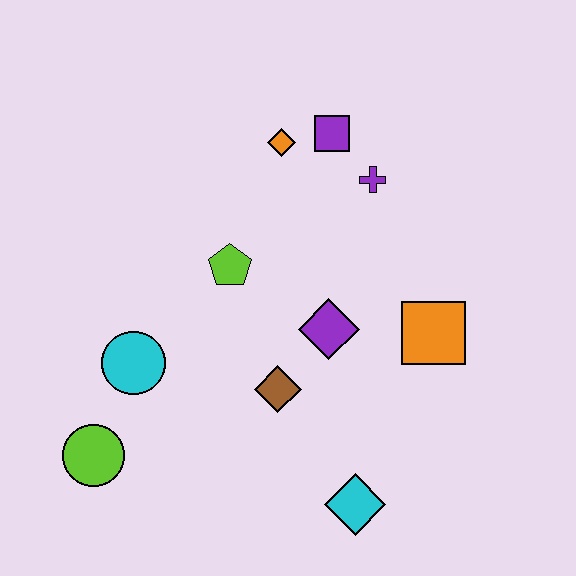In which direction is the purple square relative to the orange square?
The purple square is above the orange square.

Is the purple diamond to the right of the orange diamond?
Yes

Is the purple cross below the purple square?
Yes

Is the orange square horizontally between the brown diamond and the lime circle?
No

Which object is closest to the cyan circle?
The lime circle is closest to the cyan circle.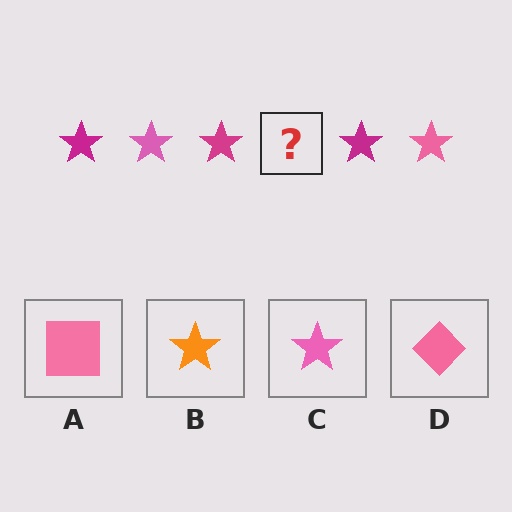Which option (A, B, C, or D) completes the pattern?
C.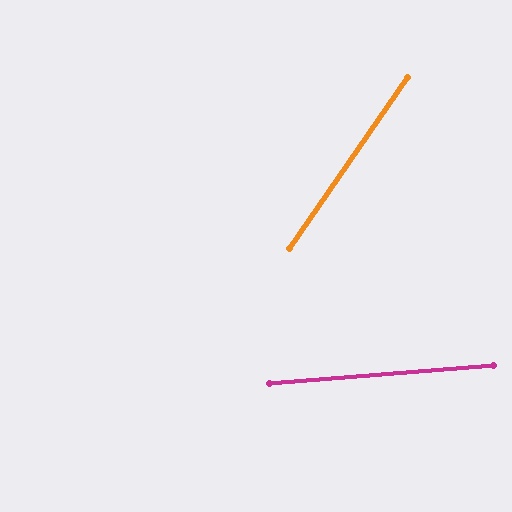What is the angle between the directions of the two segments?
Approximately 51 degrees.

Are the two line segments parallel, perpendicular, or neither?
Neither parallel nor perpendicular — they differ by about 51°.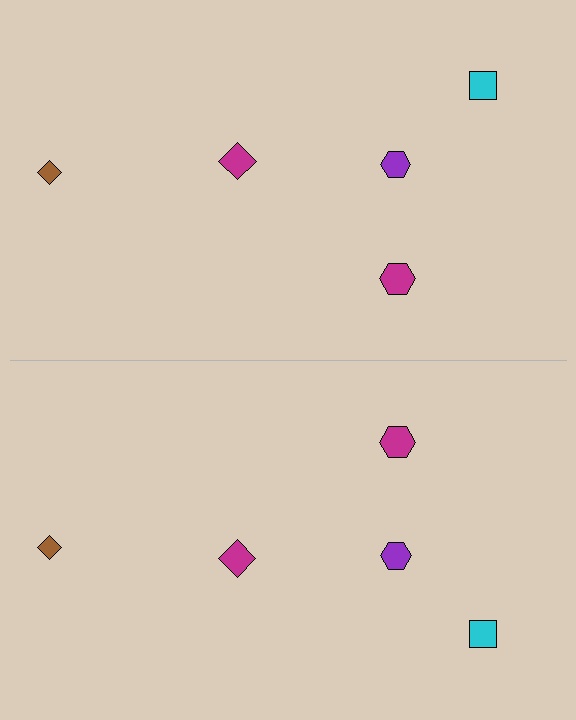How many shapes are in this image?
There are 10 shapes in this image.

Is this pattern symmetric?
Yes, this pattern has bilateral (reflection) symmetry.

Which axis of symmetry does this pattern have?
The pattern has a horizontal axis of symmetry running through the center of the image.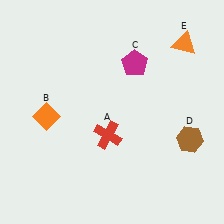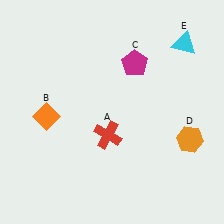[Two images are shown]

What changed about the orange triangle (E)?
In Image 1, E is orange. In Image 2, it changed to cyan.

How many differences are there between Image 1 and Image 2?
There are 2 differences between the two images.